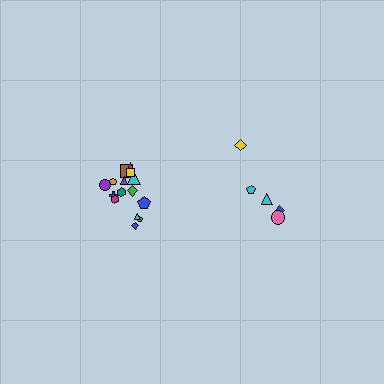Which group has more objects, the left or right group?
The left group.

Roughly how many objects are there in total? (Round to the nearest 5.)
Roughly 20 objects in total.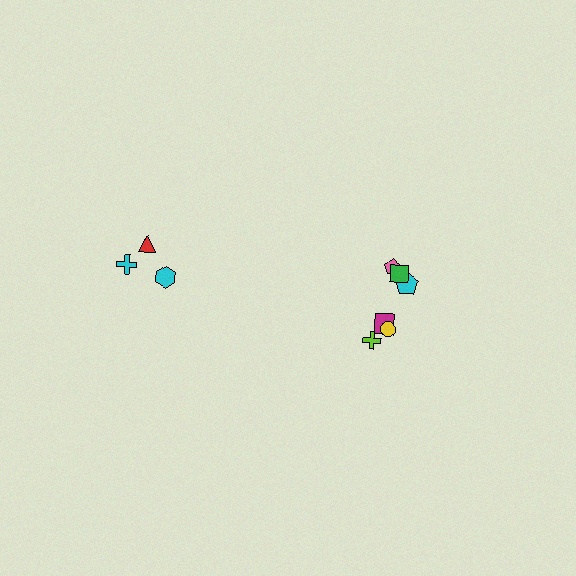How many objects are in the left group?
There are 3 objects.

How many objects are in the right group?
There are 6 objects.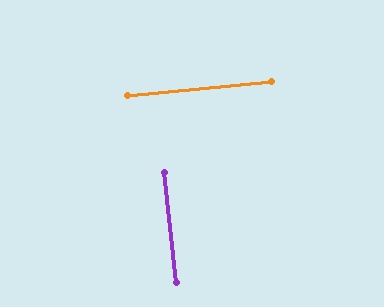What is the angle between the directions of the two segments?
Approximately 89 degrees.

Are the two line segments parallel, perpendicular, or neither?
Perpendicular — they meet at approximately 89°.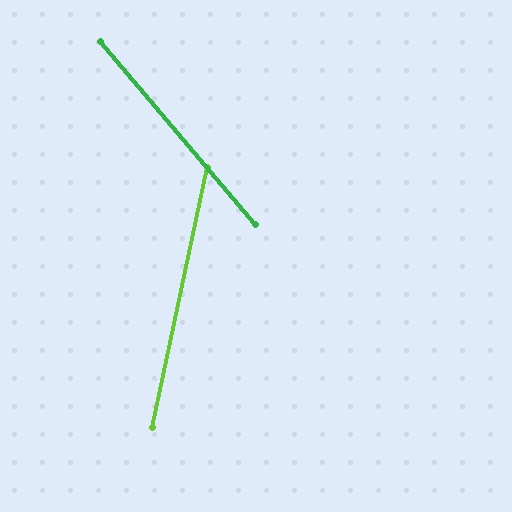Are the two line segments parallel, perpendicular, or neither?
Neither parallel nor perpendicular — they differ by about 52°.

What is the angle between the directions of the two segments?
Approximately 52 degrees.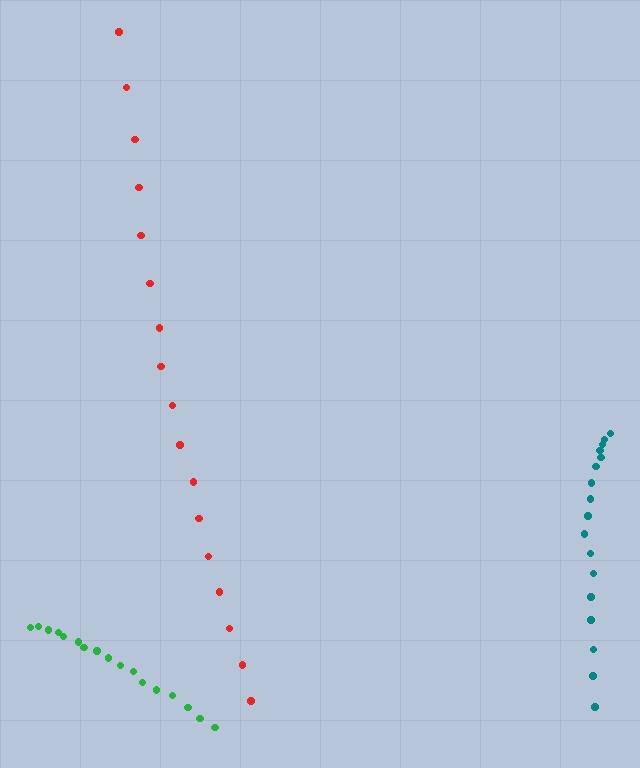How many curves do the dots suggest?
There are 3 distinct paths.